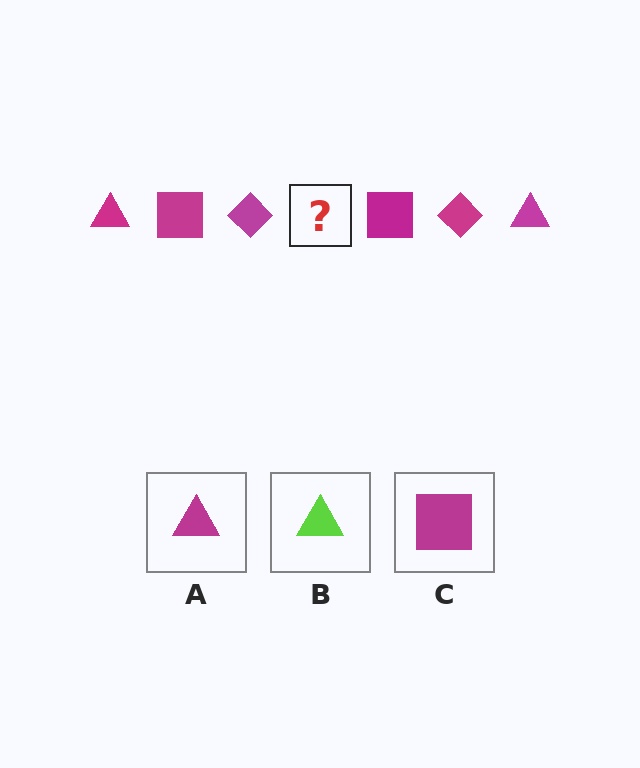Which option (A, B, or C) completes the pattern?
A.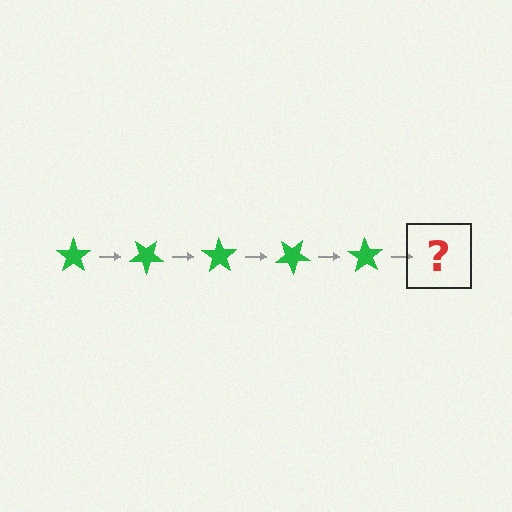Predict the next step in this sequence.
The next step is a green star rotated 175 degrees.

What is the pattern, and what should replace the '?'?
The pattern is that the star rotates 35 degrees each step. The '?' should be a green star rotated 175 degrees.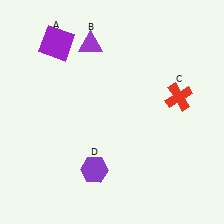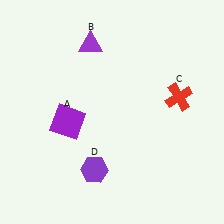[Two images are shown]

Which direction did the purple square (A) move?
The purple square (A) moved down.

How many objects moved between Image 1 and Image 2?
1 object moved between the two images.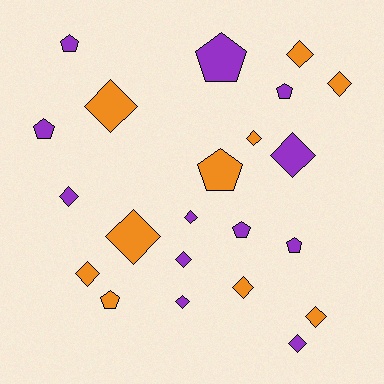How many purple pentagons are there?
There are 6 purple pentagons.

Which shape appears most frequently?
Diamond, with 14 objects.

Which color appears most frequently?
Purple, with 12 objects.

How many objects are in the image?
There are 22 objects.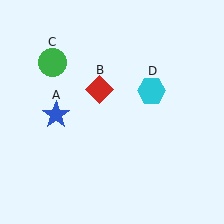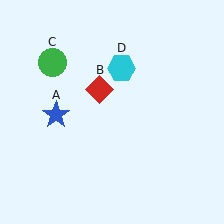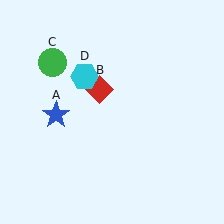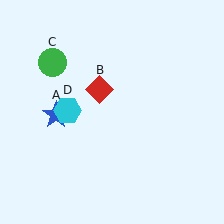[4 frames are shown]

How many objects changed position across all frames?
1 object changed position: cyan hexagon (object D).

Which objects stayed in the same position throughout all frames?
Blue star (object A) and red diamond (object B) and green circle (object C) remained stationary.